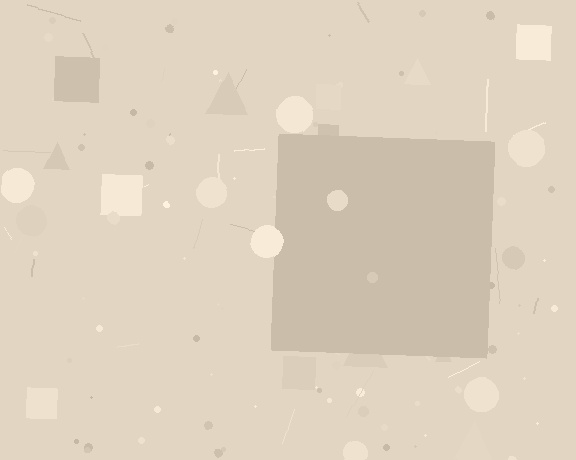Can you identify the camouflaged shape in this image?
The camouflaged shape is a square.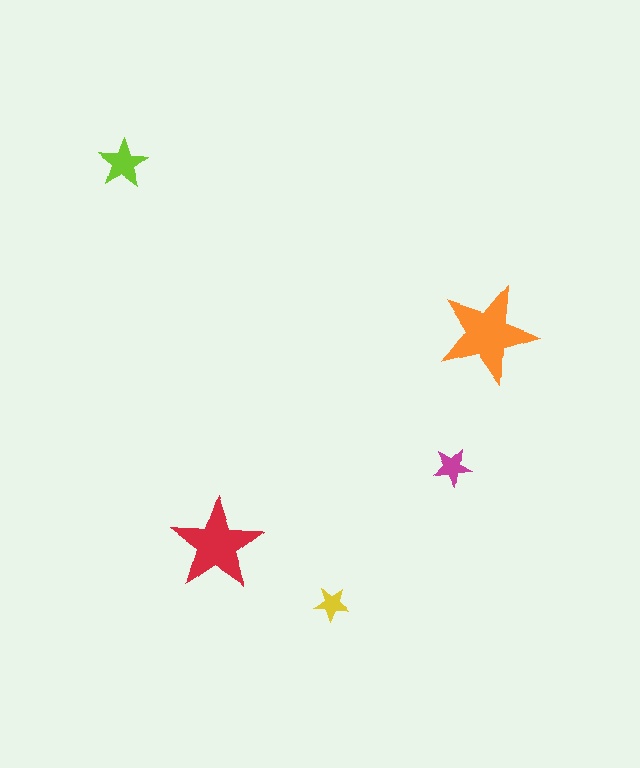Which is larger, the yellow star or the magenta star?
The magenta one.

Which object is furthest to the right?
The orange star is rightmost.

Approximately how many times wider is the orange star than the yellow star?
About 3 times wider.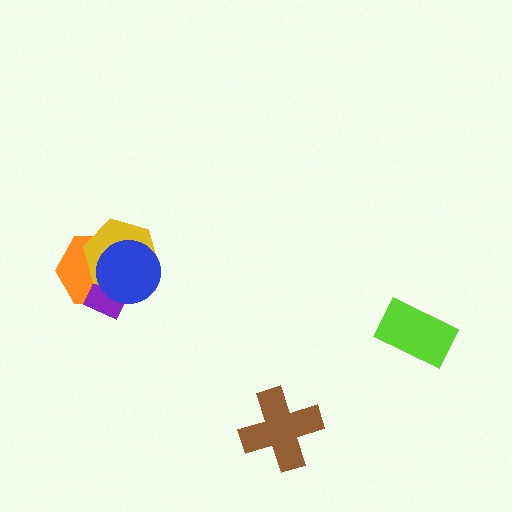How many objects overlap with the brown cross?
0 objects overlap with the brown cross.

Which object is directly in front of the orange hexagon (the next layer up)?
The purple rectangle is directly in front of the orange hexagon.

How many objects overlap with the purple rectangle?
3 objects overlap with the purple rectangle.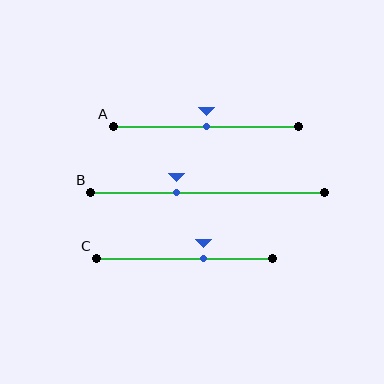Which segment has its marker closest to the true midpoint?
Segment A has its marker closest to the true midpoint.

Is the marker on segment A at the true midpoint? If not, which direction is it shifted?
Yes, the marker on segment A is at the true midpoint.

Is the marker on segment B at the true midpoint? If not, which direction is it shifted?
No, the marker on segment B is shifted to the left by about 13% of the segment length.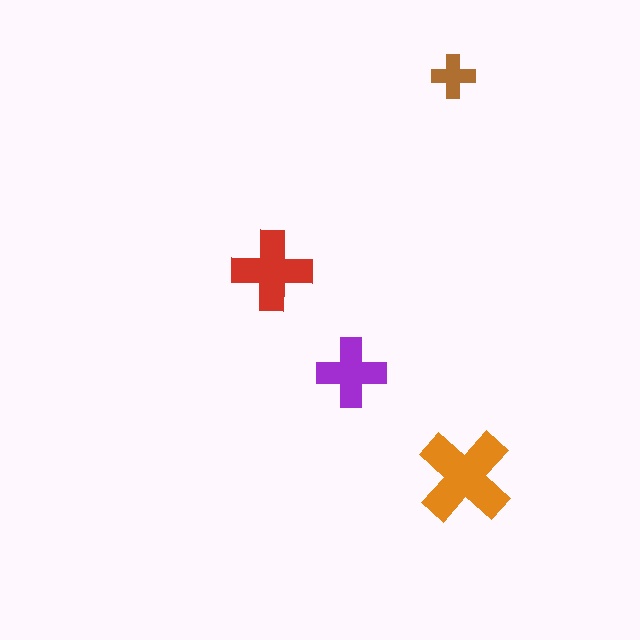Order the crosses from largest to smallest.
the orange one, the red one, the purple one, the brown one.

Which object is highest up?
The brown cross is topmost.